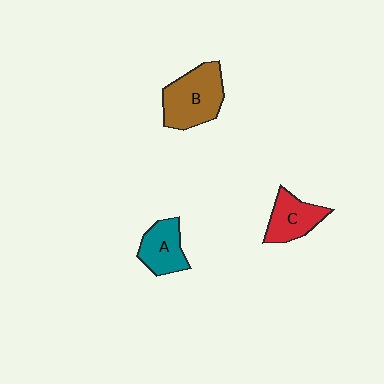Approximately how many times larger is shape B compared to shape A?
Approximately 1.5 times.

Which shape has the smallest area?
Shape C (red).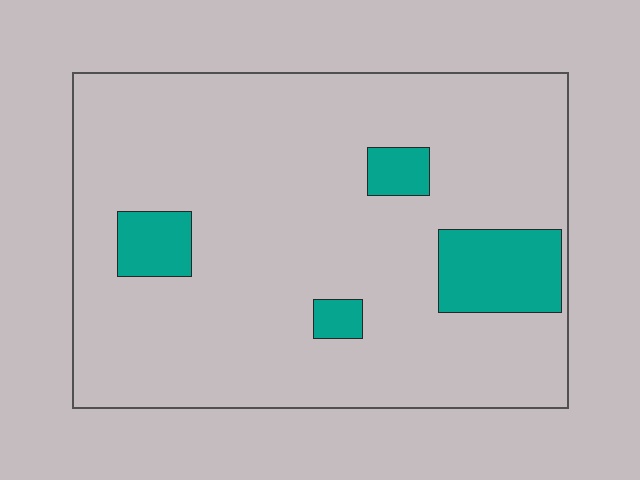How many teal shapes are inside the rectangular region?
4.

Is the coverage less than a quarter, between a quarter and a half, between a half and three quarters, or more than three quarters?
Less than a quarter.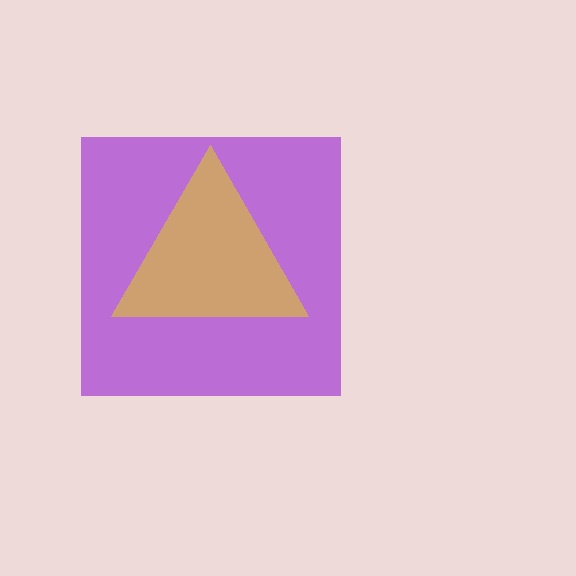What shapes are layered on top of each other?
The layered shapes are: a purple square, a yellow triangle.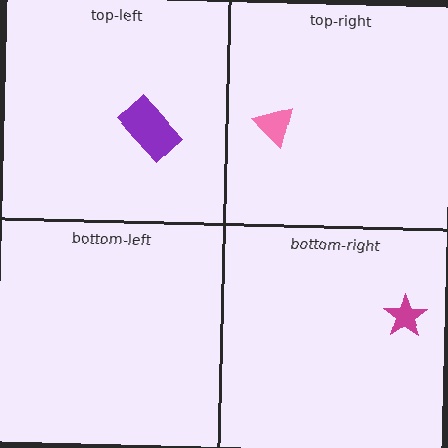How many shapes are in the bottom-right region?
1.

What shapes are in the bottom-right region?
The magenta star.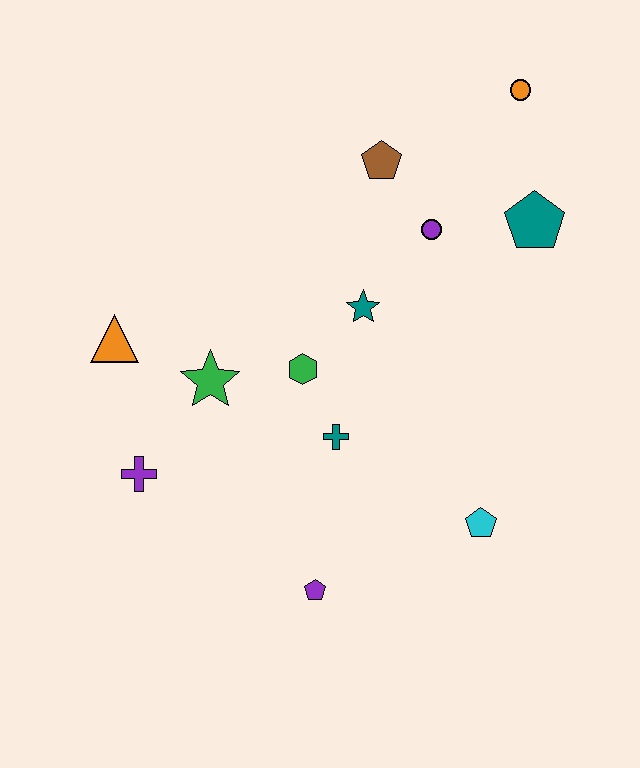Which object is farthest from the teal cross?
The orange circle is farthest from the teal cross.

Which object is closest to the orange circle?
The teal pentagon is closest to the orange circle.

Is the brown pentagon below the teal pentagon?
No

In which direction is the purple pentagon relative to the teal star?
The purple pentagon is below the teal star.